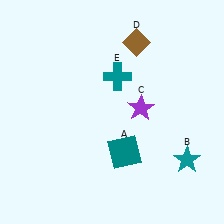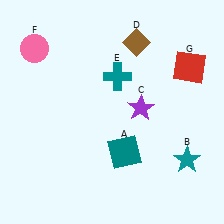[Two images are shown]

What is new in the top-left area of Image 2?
A pink circle (F) was added in the top-left area of Image 2.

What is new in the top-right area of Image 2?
A red square (G) was added in the top-right area of Image 2.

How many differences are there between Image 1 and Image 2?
There are 2 differences between the two images.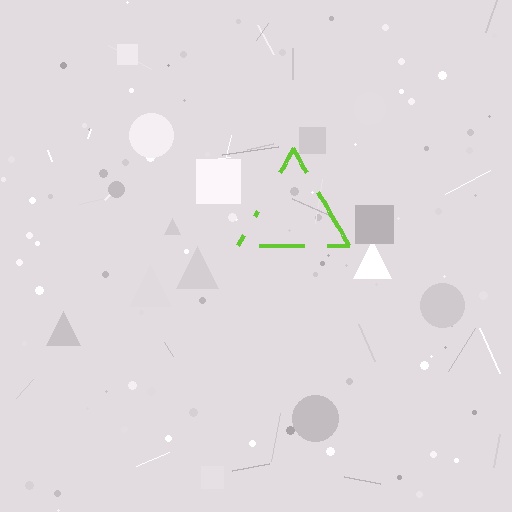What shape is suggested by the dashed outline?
The dashed outline suggests a triangle.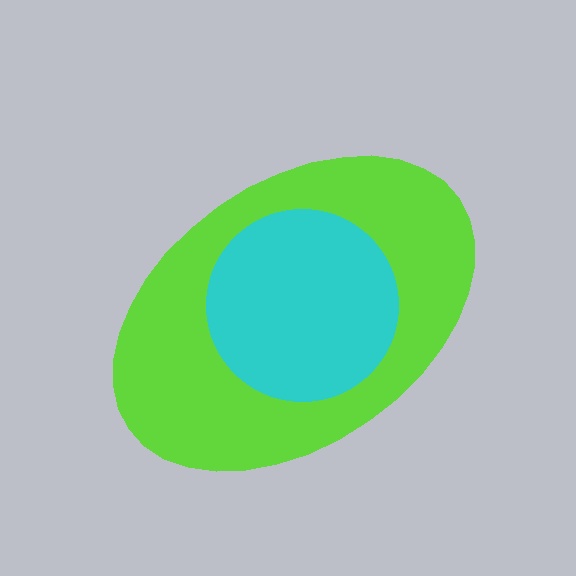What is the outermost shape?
The lime ellipse.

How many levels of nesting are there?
2.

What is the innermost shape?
The cyan circle.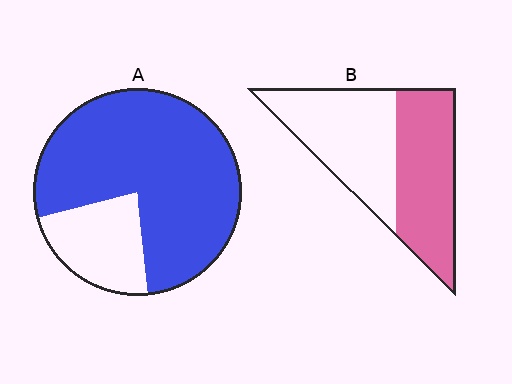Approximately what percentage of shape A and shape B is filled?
A is approximately 80% and B is approximately 50%.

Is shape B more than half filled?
Roughly half.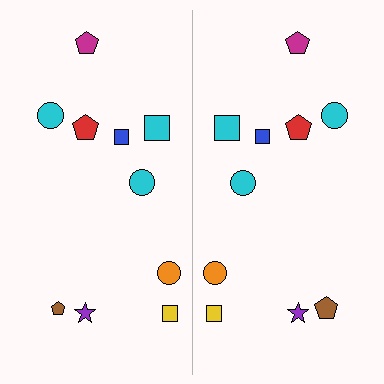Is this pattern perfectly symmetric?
No, the pattern is not perfectly symmetric. The brown pentagon on the right side has a different size than its mirror counterpart.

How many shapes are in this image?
There are 20 shapes in this image.